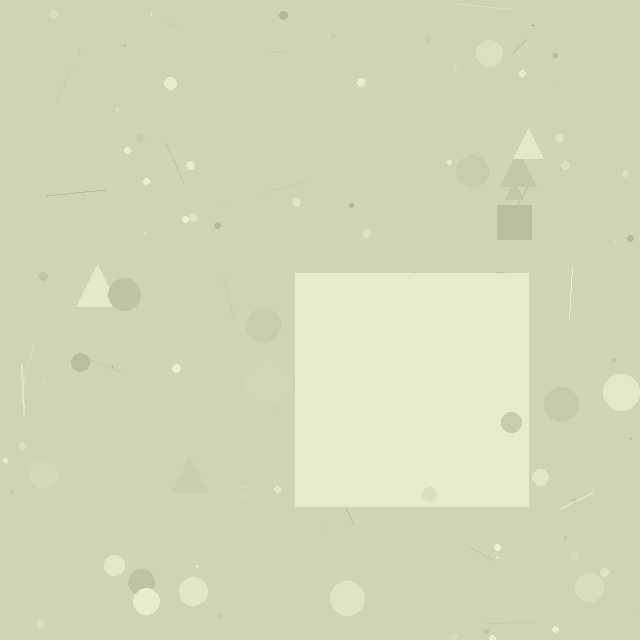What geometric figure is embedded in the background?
A square is embedded in the background.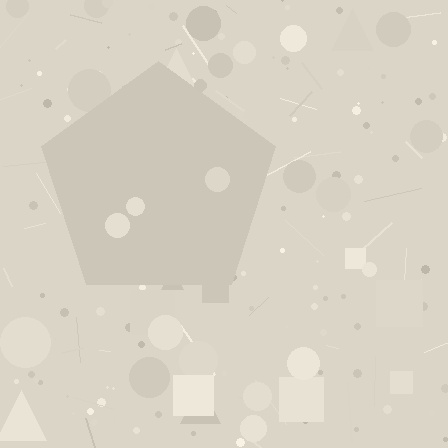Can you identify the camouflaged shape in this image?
The camouflaged shape is a pentagon.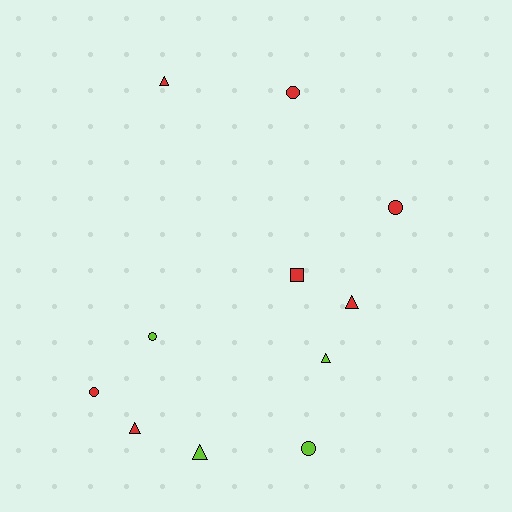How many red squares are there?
There is 1 red square.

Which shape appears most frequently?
Circle, with 5 objects.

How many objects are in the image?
There are 11 objects.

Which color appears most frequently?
Red, with 7 objects.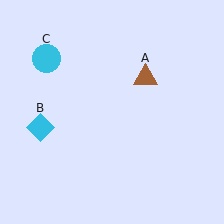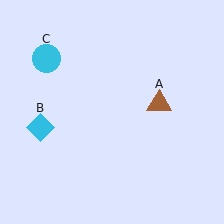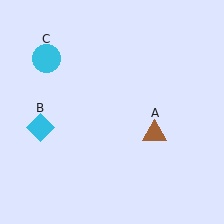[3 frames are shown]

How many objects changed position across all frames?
1 object changed position: brown triangle (object A).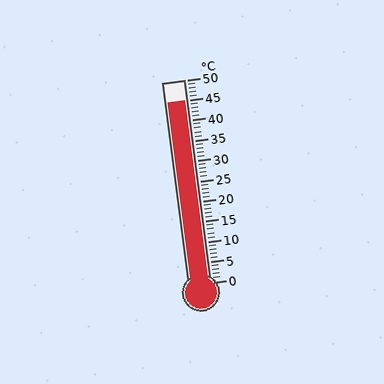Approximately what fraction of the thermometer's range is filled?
The thermometer is filled to approximately 90% of its range.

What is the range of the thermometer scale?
The thermometer scale ranges from 0°C to 50°C.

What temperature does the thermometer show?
The thermometer shows approximately 45°C.